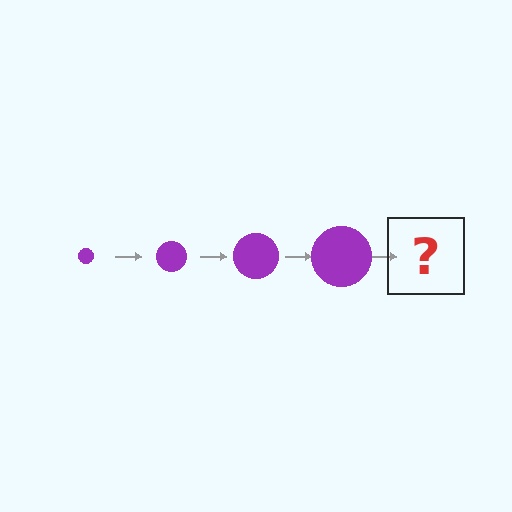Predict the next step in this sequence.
The next step is a purple circle, larger than the previous one.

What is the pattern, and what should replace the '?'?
The pattern is that the circle gets progressively larger each step. The '?' should be a purple circle, larger than the previous one.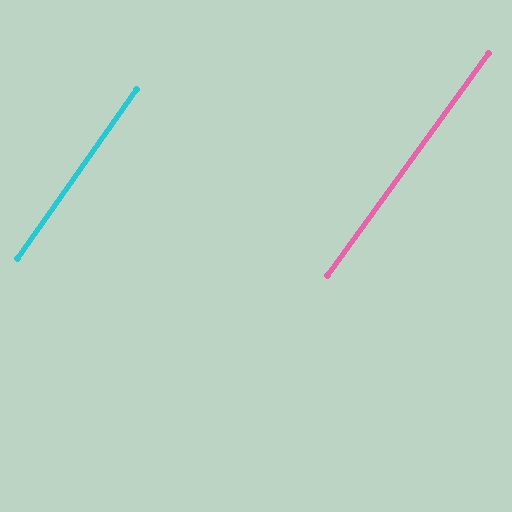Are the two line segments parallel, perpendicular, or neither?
Parallel — their directions differ by only 0.7°.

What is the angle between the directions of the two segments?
Approximately 1 degree.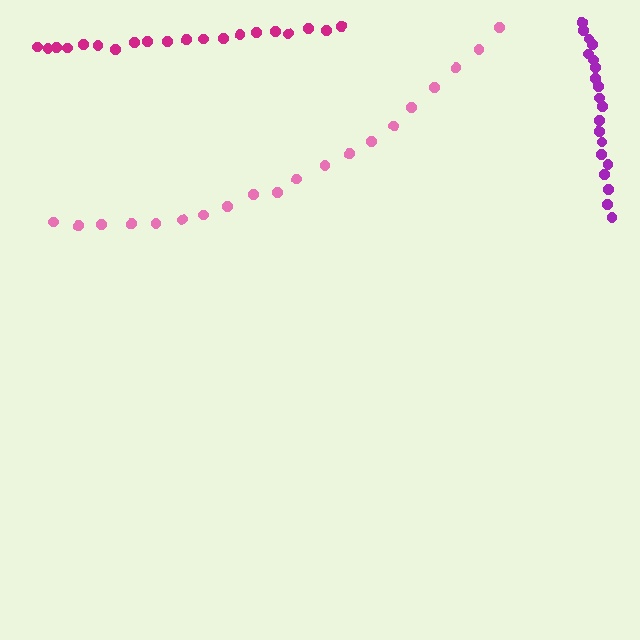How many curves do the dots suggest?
There are 3 distinct paths.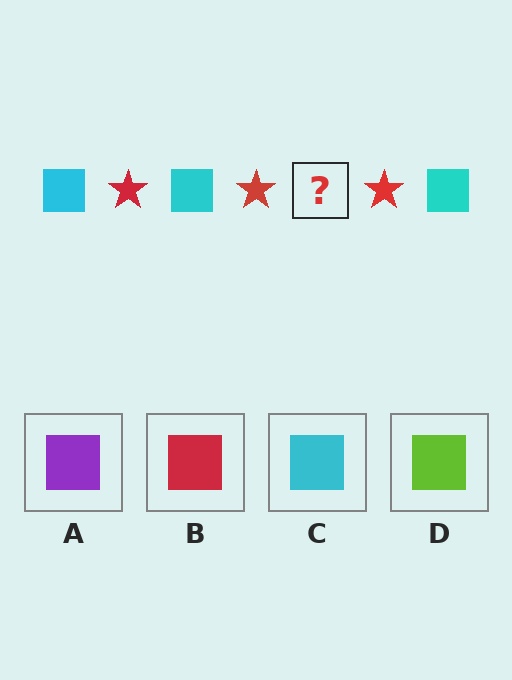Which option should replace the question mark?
Option C.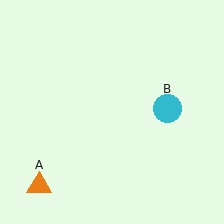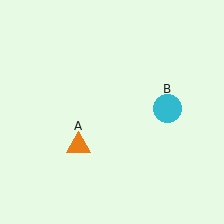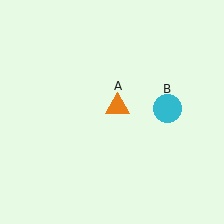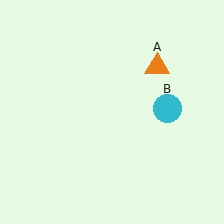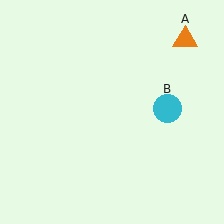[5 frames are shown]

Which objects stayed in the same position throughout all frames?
Cyan circle (object B) remained stationary.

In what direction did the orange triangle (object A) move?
The orange triangle (object A) moved up and to the right.